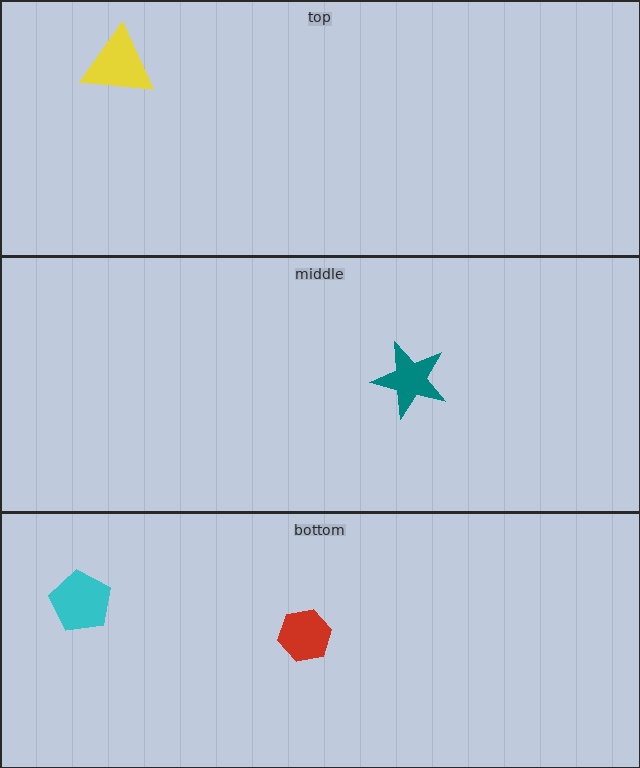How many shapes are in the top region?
1.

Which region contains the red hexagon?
The bottom region.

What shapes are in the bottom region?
The cyan pentagon, the red hexagon.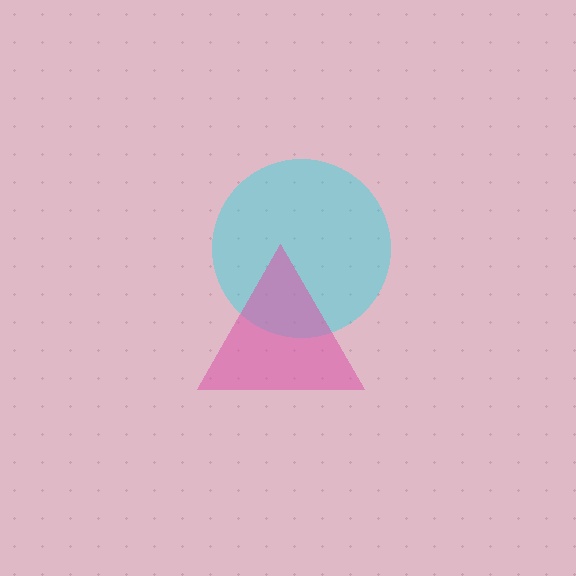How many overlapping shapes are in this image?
There are 2 overlapping shapes in the image.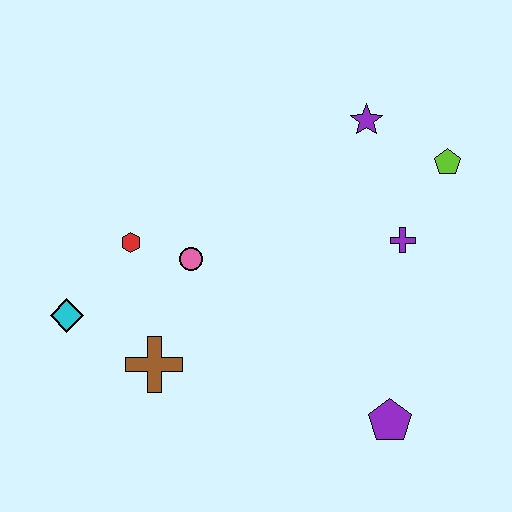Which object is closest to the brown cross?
The cyan diamond is closest to the brown cross.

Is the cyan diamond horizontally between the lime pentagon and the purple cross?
No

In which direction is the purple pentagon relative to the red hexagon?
The purple pentagon is to the right of the red hexagon.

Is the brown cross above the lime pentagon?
No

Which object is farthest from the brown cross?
The lime pentagon is farthest from the brown cross.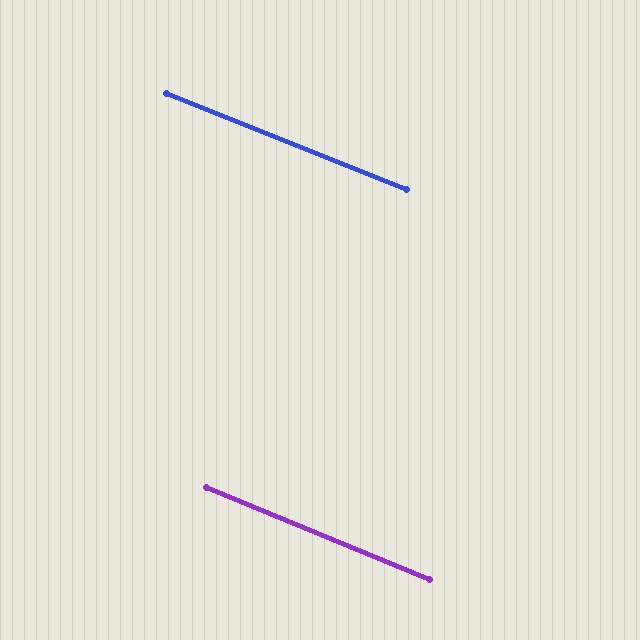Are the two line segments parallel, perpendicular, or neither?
Parallel — their directions differ by only 0.5°.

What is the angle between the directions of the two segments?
Approximately 1 degree.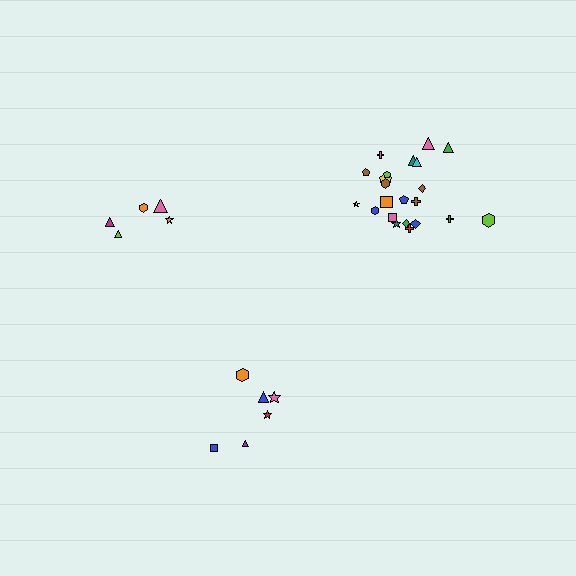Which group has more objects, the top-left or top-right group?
The top-right group.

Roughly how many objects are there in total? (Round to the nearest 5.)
Roughly 35 objects in total.